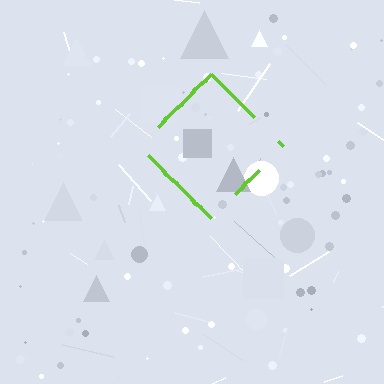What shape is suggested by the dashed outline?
The dashed outline suggests a diamond.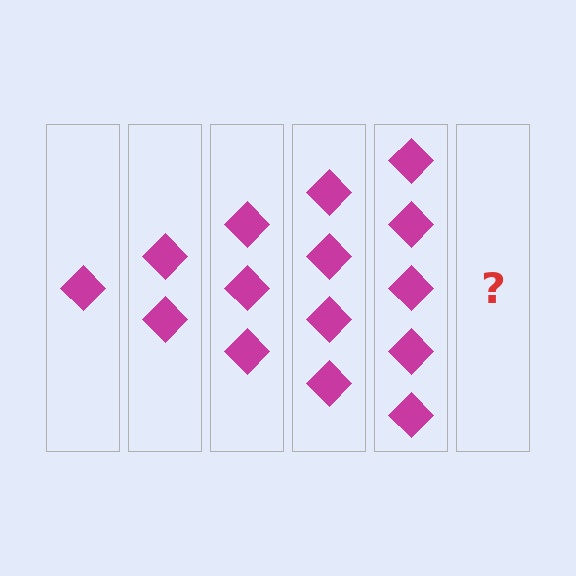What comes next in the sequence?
The next element should be 6 diamonds.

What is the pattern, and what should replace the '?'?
The pattern is that each step adds one more diamond. The '?' should be 6 diamonds.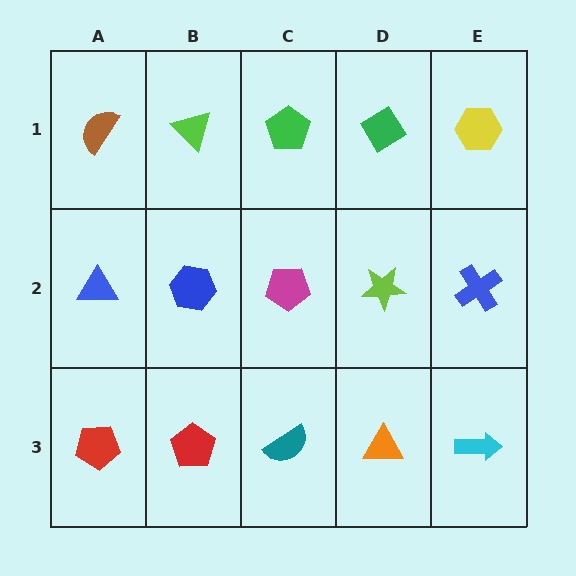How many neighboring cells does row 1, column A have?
2.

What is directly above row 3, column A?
A blue triangle.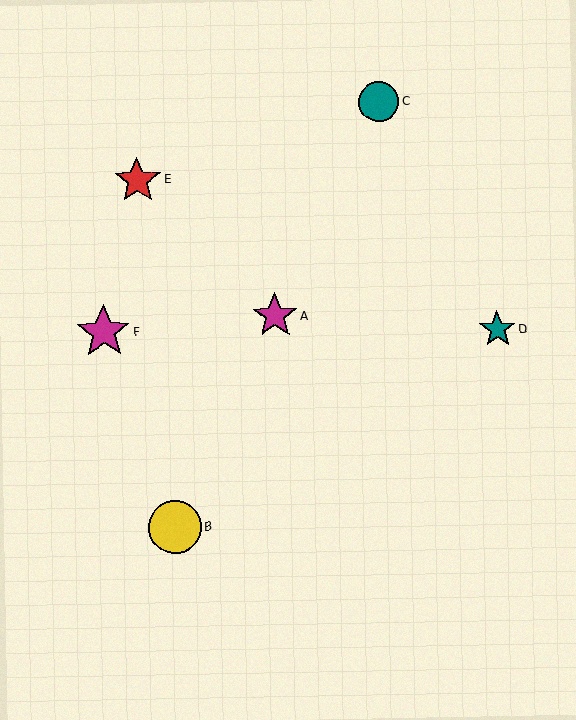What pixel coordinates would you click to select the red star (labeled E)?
Click at (137, 180) to select the red star E.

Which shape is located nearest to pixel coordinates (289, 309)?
The magenta star (labeled A) at (275, 316) is nearest to that location.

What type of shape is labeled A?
Shape A is a magenta star.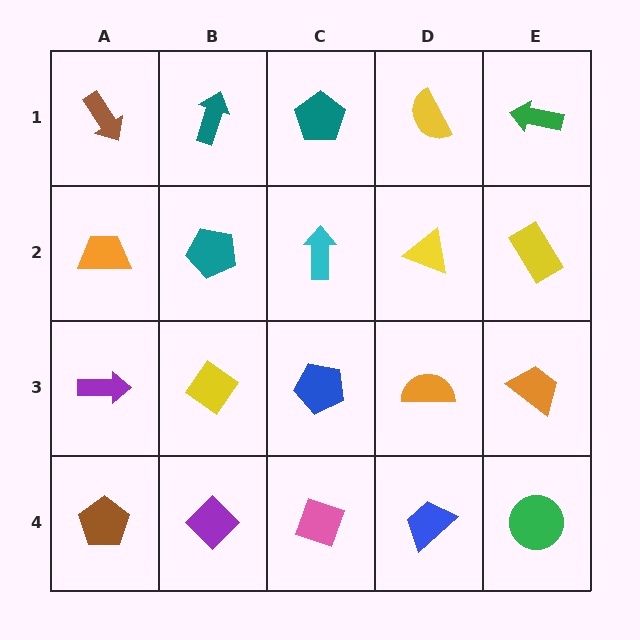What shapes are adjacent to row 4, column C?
A blue pentagon (row 3, column C), a purple diamond (row 4, column B), a blue trapezoid (row 4, column D).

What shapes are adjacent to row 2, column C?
A teal pentagon (row 1, column C), a blue pentagon (row 3, column C), a teal pentagon (row 2, column B), a yellow triangle (row 2, column D).